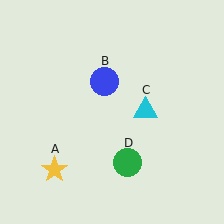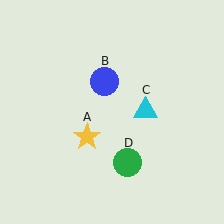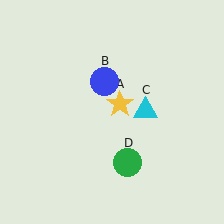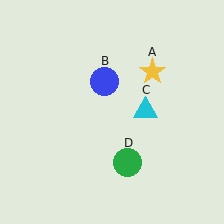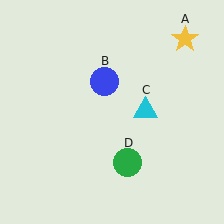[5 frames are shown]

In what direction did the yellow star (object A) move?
The yellow star (object A) moved up and to the right.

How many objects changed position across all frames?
1 object changed position: yellow star (object A).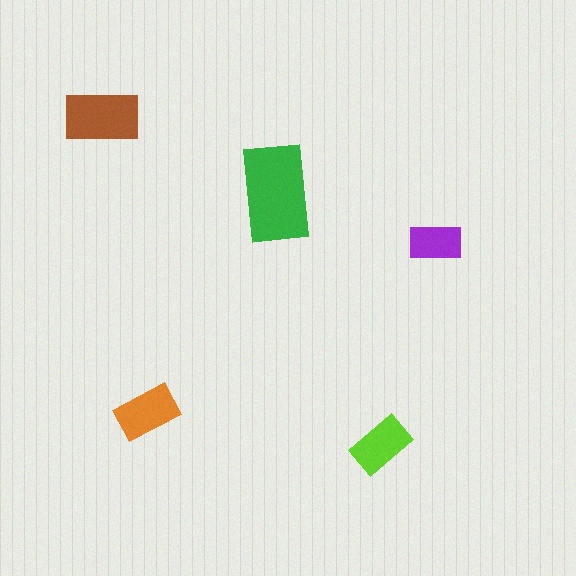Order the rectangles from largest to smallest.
the green one, the brown one, the orange one, the lime one, the purple one.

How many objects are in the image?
There are 5 objects in the image.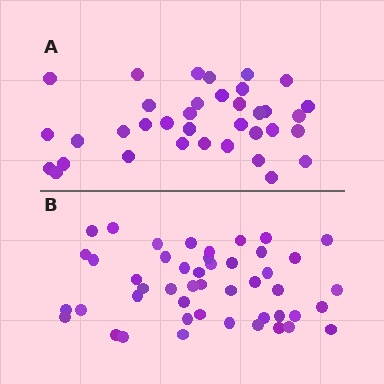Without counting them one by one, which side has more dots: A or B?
Region B (the bottom region) has more dots.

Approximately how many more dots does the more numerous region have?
Region B has roughly 12 or so more dots than region A.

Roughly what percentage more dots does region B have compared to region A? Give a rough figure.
About 30% more.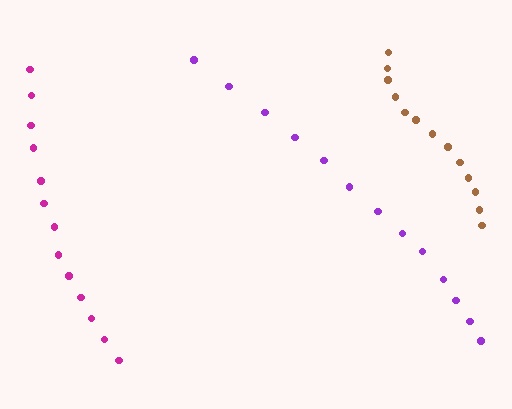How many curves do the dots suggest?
There are 3 distinct paths.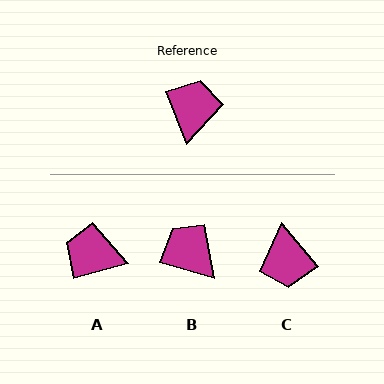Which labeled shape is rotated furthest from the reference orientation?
C, about 162 degrees away.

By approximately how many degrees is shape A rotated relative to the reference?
Approximately 84 degrees counter-clockwise.